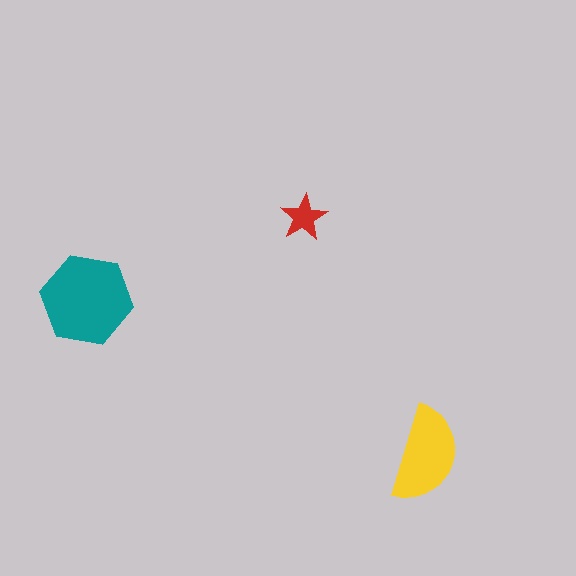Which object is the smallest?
The red star.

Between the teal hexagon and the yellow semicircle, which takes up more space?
The teal hexagon.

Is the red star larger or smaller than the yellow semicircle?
Smaller.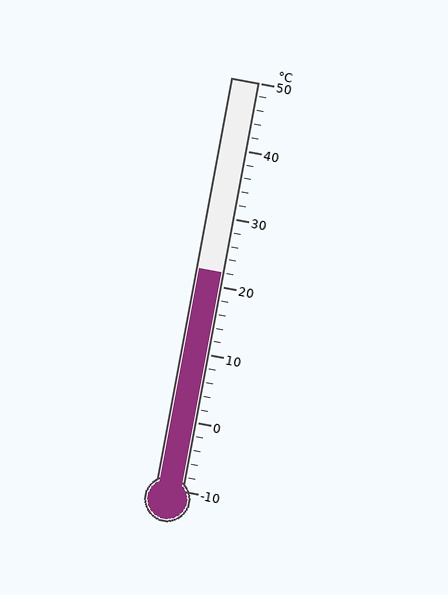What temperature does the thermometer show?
The thermometer shows approximately 22°C.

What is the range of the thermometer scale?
The thermometer scale ranges from -10°C to 50°C.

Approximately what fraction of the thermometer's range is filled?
The thermometer is filled to approximately 55% of its range.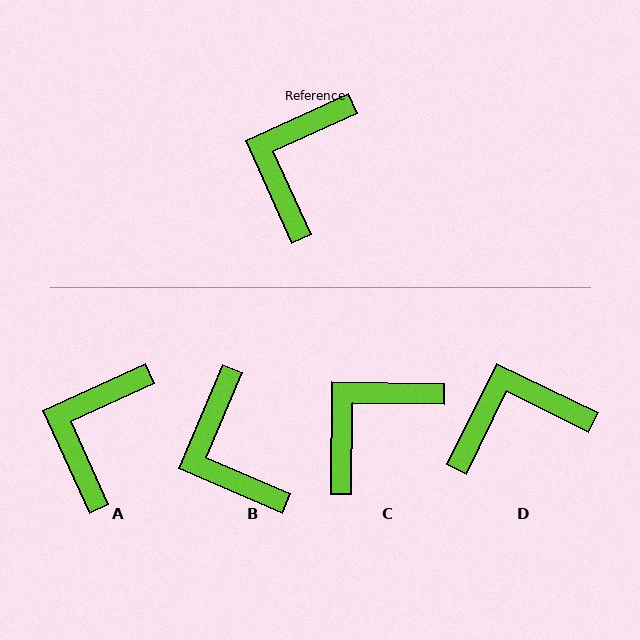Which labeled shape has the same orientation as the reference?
A.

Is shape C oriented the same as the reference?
No, it is off by about 25 degrees.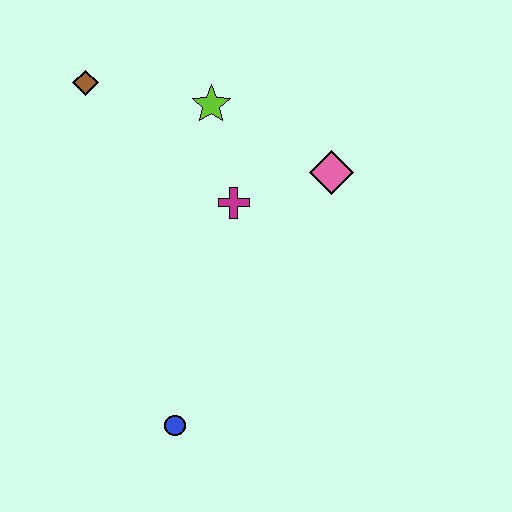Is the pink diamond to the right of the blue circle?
Yes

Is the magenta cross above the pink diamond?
No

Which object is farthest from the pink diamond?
The blue circle is farthest from the pink diamond.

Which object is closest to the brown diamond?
The lime star is closest to the brown diamond.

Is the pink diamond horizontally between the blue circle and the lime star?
No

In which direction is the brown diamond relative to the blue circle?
The brown diamond is above the blue circle.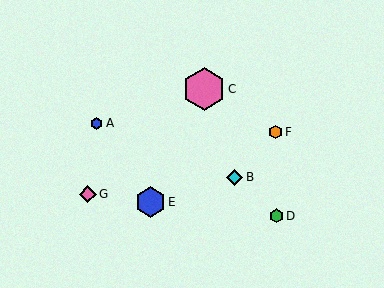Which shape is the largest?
The pink hexagon (labeled C) is the largest.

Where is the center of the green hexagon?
The center of the green hexagon is at (276, 216).